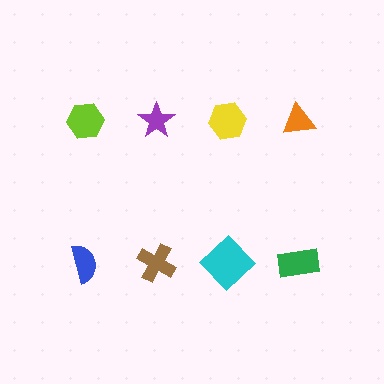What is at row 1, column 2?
A purple star.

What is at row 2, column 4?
A green rectangle.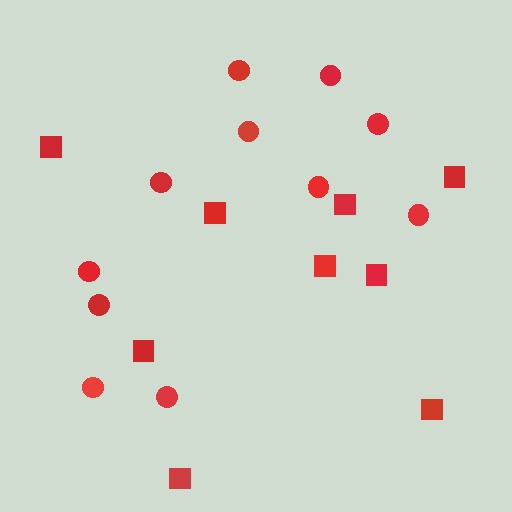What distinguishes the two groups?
There are 2 groups: one group of squares (9) and one group of circles (11).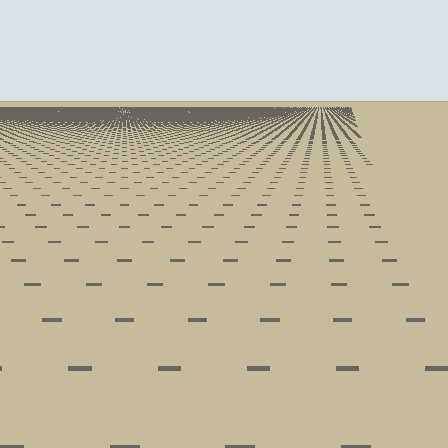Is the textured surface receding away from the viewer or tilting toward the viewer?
The surface is receding away from the viewer. Texture elements get smaller and denser toward the top.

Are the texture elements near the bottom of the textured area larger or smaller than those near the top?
Larger. Near the bottom, elements are closer to the viewer and appear at a bigger on-screen size.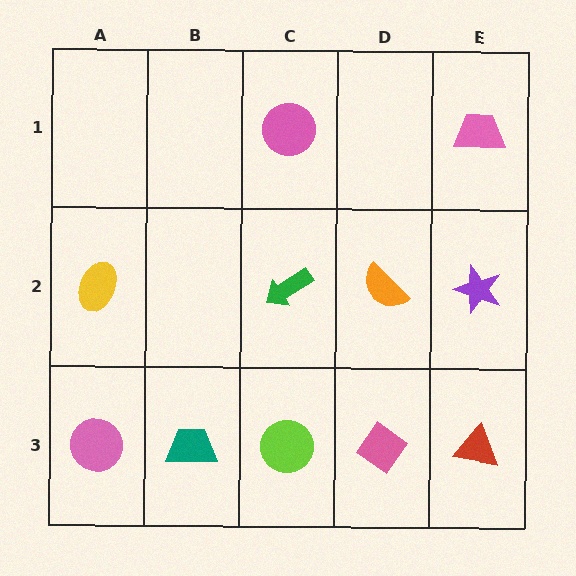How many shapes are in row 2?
4 shapes.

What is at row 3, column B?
A teal trapezoid.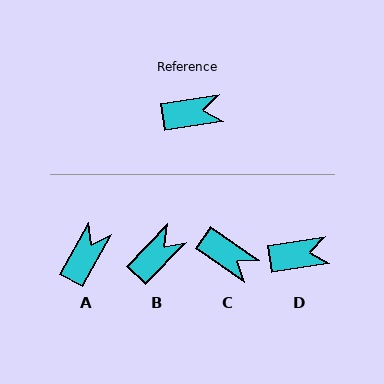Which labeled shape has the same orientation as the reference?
D.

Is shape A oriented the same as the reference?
No, it is off by about 52 degrees.